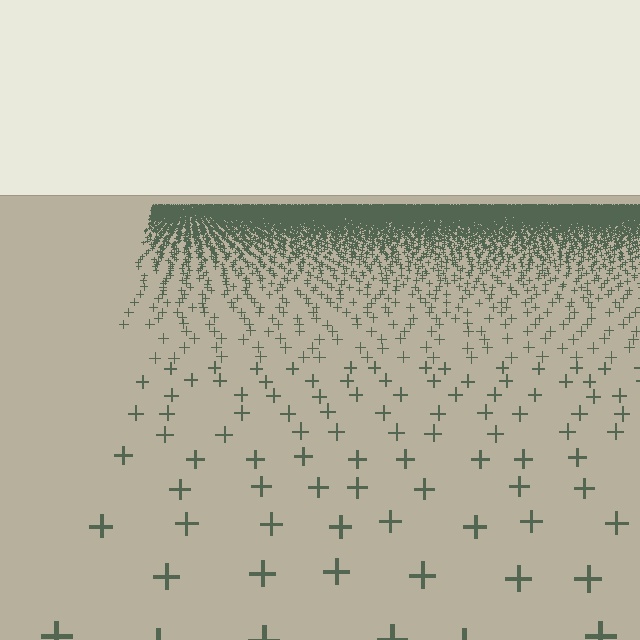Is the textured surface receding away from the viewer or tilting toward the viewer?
The surface is receding away from the viewer. Texture elements get smaller and denser toward the top.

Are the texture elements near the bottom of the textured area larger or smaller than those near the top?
Larger. Near the bottom, elements are closer to the viewer and appear at a bigger on-screen size.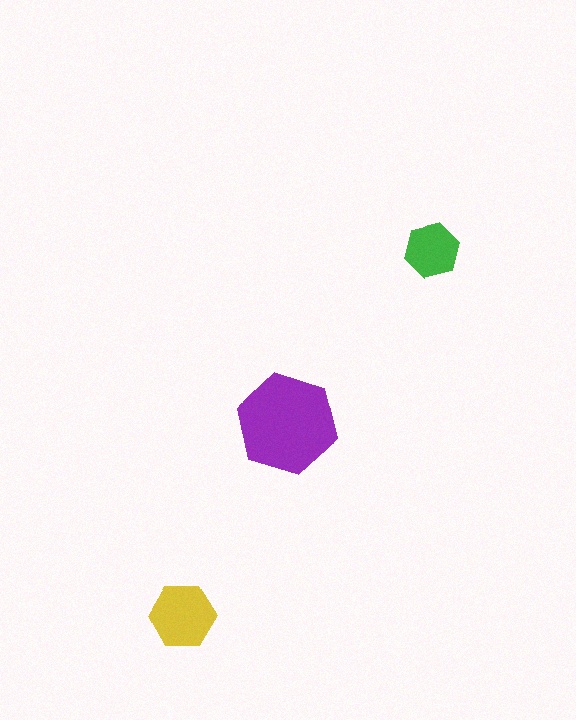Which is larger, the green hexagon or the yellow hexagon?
The yellow one.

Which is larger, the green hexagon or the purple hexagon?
The purple one.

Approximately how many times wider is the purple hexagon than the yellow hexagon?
About 1.5 times wider.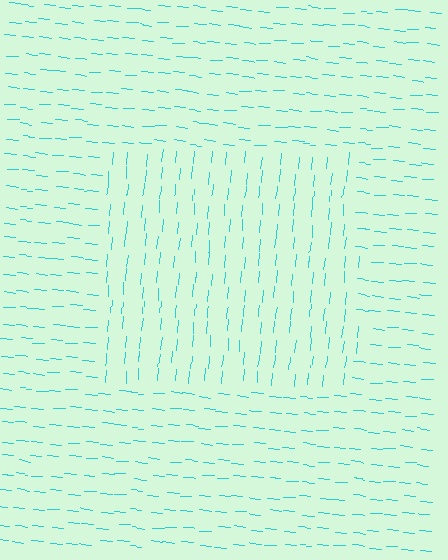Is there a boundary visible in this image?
Yes, there is a texture boundary formed by a change in line orientation.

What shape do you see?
I see a rectangle.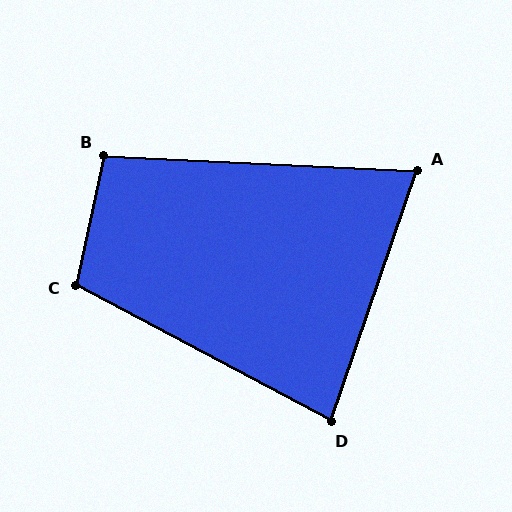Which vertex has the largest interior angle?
C, at approximately 106 degrees.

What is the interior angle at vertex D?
Approximately 81 degrees (acute).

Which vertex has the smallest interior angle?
A, at approximately 74 degrees.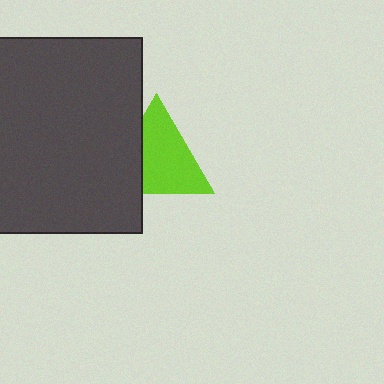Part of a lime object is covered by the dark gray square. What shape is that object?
It is a triangle.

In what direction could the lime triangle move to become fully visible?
The lime triangle could move right. That would shift it out from behind the dark gray square entirely.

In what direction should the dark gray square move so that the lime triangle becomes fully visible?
The dark gray square should move left. That is the shortest direction to clear the overlap and leave the lime triangle fully visible.